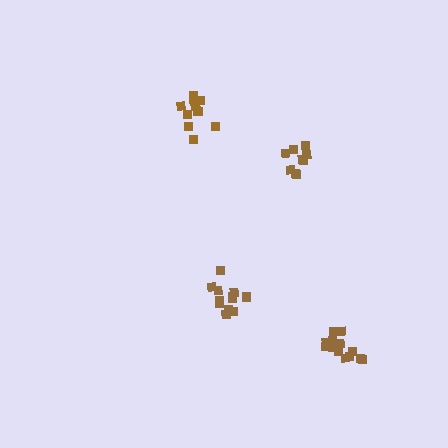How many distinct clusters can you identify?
There are 4 distinct clusters.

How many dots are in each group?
Group 1: 14 dots, Group 2: 12 dots, Group 3: 9 dots, Group 4: 13 dots (48 total).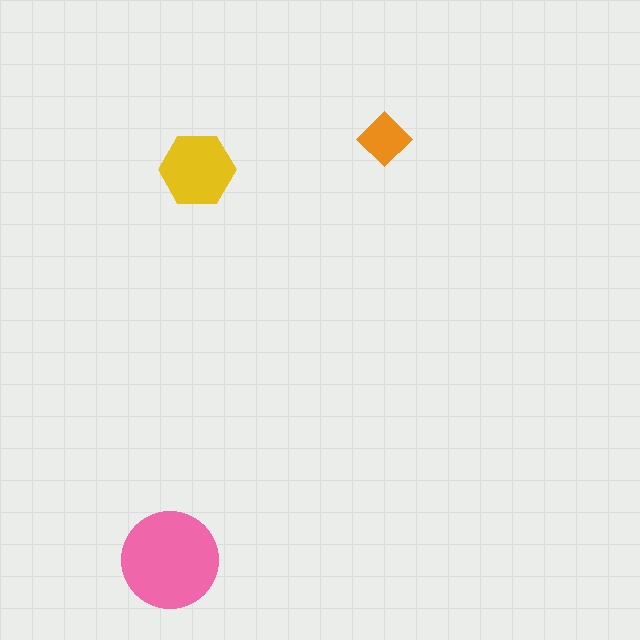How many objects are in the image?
There are 3 objects in the image.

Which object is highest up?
The orange diamond is topmost.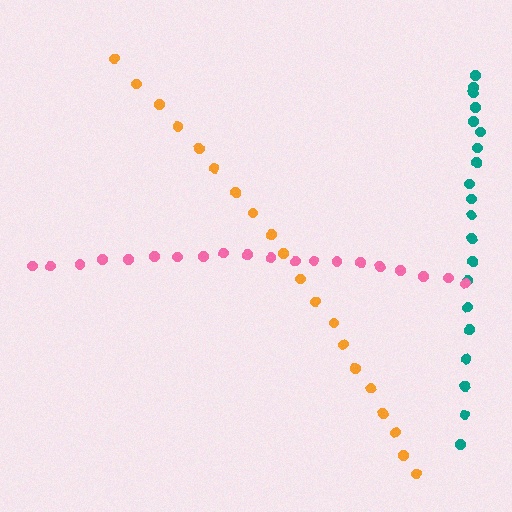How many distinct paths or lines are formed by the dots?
There are 3 distinct paths.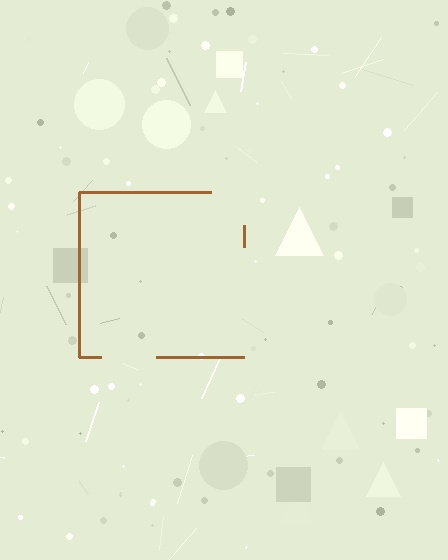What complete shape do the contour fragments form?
The contour fragments form a square.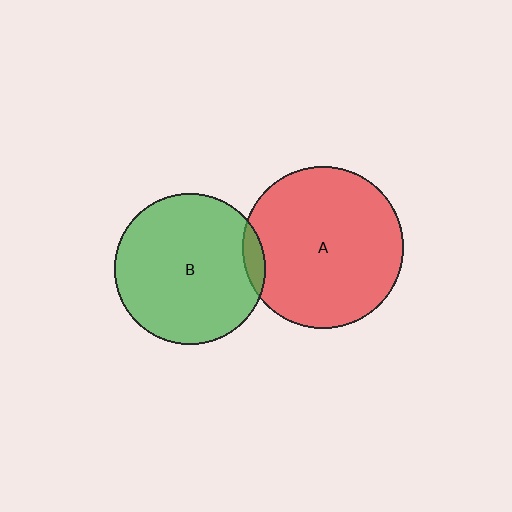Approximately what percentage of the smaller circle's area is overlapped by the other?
Approximately 5%.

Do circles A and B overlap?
Yes.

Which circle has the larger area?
Circle A (red).